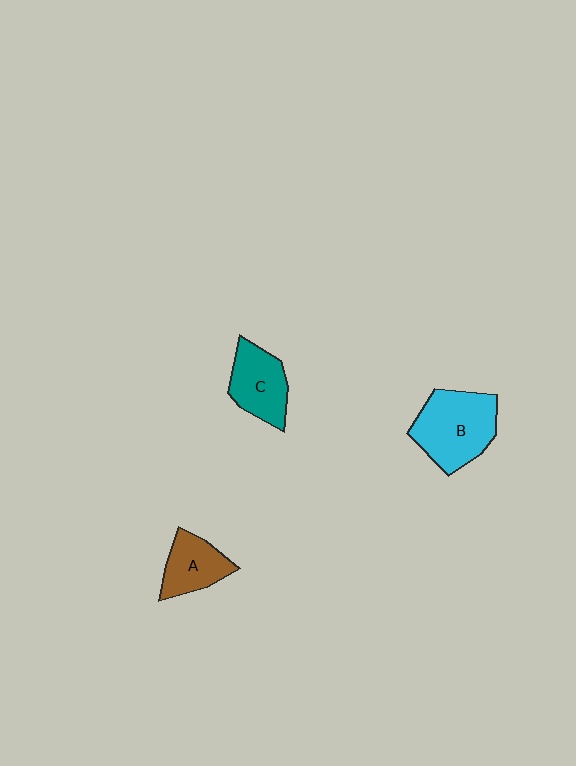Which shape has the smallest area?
Shape A (brown).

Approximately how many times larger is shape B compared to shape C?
Approximately 1.4 times.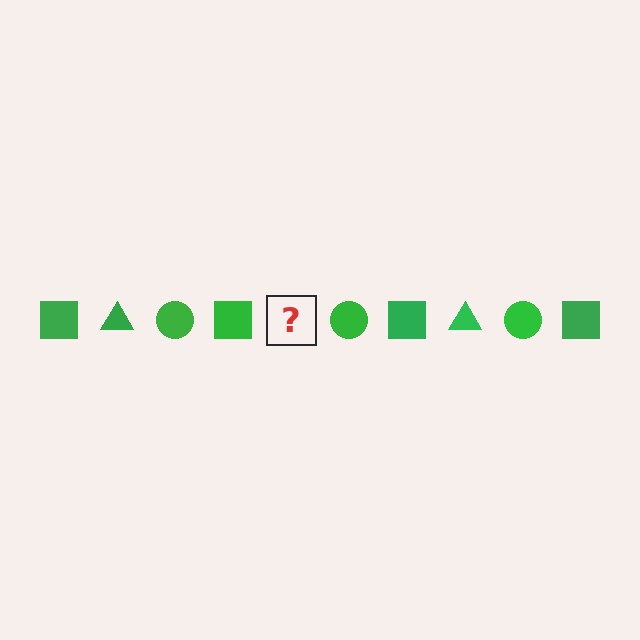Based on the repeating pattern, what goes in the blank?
The blank should be a green triangle.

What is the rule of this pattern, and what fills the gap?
The rule is that the pattern cycles through square, triangle, circle shapes in green. The gap should be filled with a green triangle.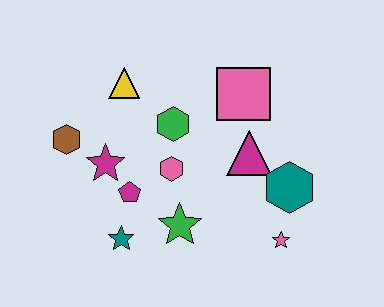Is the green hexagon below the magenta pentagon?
No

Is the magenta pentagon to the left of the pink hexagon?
Yes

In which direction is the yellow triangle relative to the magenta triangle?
The yellow triangle is to the left of the magenta triangle.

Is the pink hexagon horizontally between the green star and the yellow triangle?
Yes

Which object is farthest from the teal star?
The pink square is farthest from the teal star.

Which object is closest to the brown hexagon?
The magenta star is closest to the brown hexagon.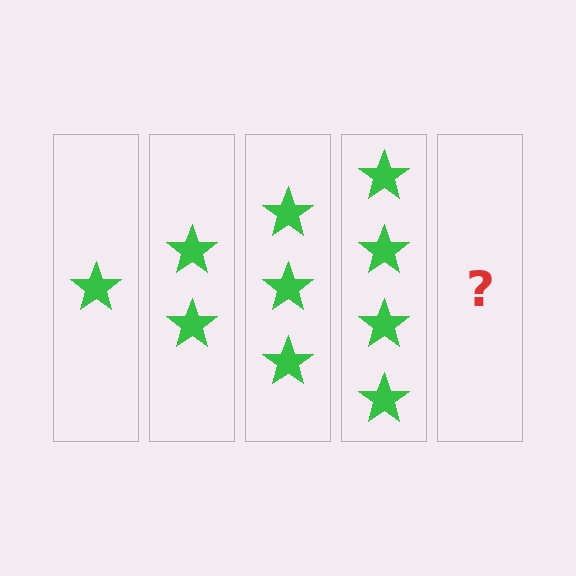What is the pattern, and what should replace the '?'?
The pattern is that each step adds one more star. The '?' should be 5 stars.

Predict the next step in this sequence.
The next step is 5 stars.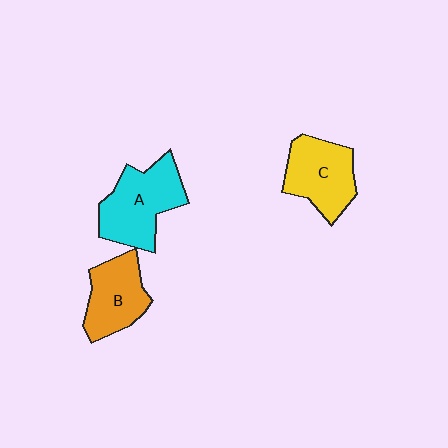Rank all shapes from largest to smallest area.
From largest to smallest: A (cyan), C (yellow), B (orange).